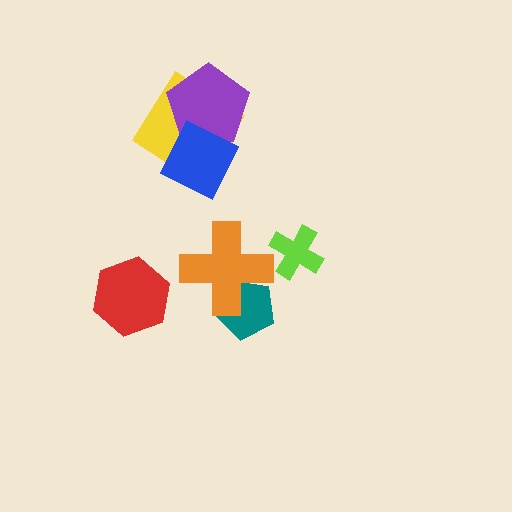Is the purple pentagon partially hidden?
Yes, it is partially covered by another shape.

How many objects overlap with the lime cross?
0 objects overlap with the lime cross.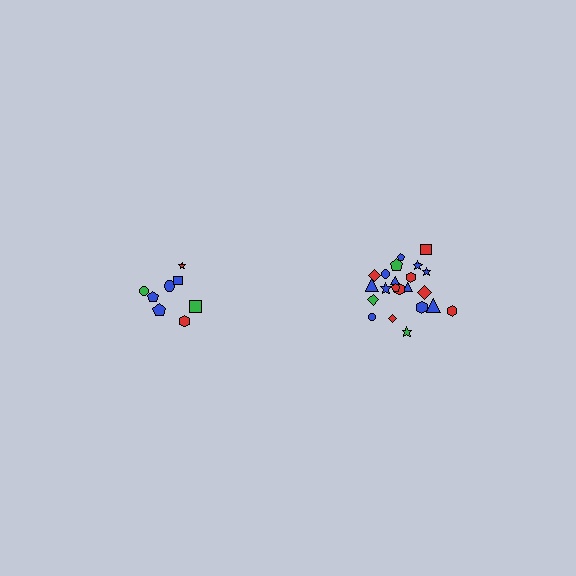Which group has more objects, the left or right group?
The right group.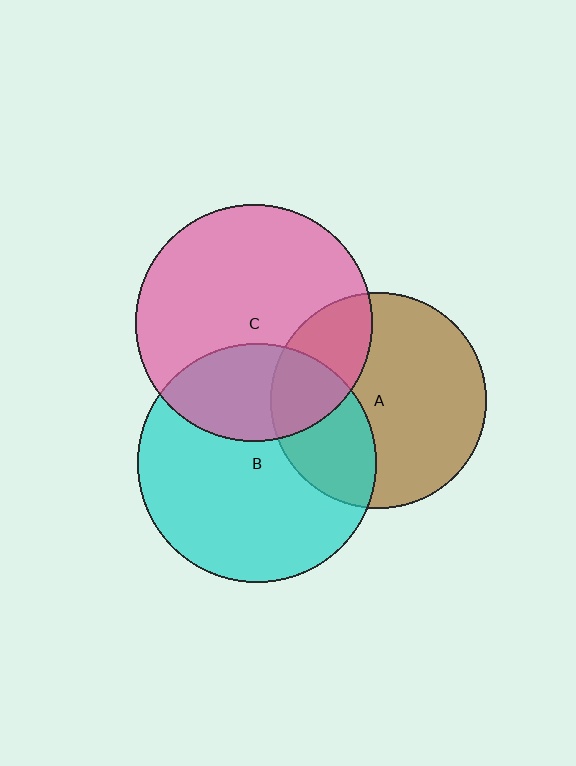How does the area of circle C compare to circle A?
Approximately 1.2 times.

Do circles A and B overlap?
Yes.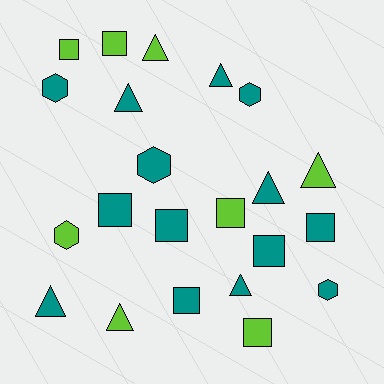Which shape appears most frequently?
Square, with 9 objects.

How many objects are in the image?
There are 22 objects.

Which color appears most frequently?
Teal, with 14 objects.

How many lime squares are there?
There are 4 lime squares.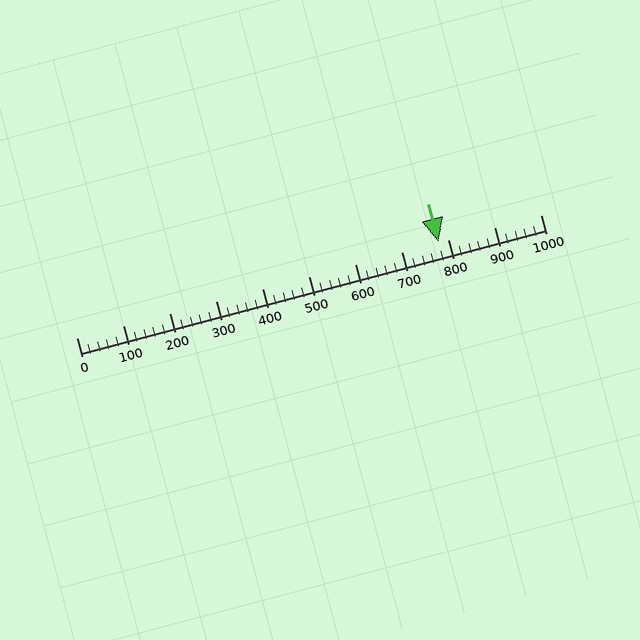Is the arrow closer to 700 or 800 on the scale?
The arrow is closer to 800.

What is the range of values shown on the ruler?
The ruler shows values from 0 to 1000.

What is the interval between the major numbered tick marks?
The major tick marks are spaced 100 units apart.